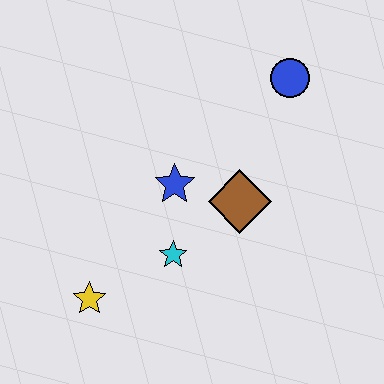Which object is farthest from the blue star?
The blue circle is farthest from the blue star.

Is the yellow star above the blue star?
No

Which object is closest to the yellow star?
The cyan star is closest to the yellow star.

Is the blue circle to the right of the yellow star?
Yes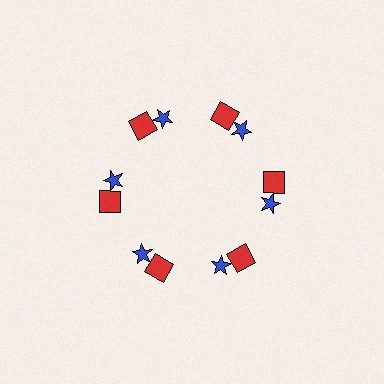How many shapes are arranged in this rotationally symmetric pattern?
There are 12 shapes, arranged in 6 groups of 2.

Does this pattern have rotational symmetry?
Yes, this pattern has 6-fold rotational symmetry. It looks the same after rotating 60 degrees around the center.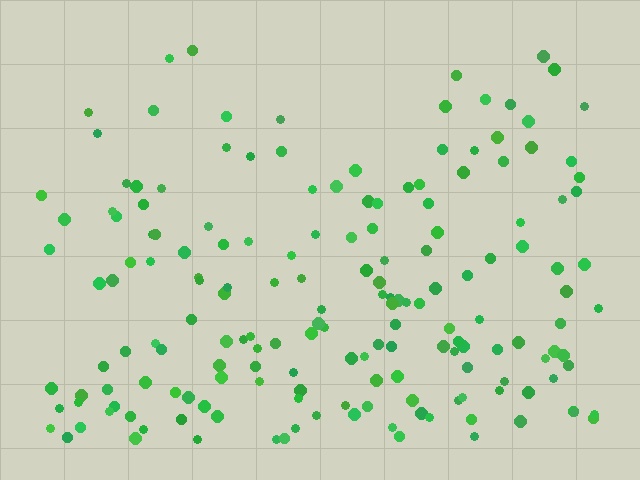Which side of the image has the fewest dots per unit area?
The top.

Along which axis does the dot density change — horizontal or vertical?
Vertical.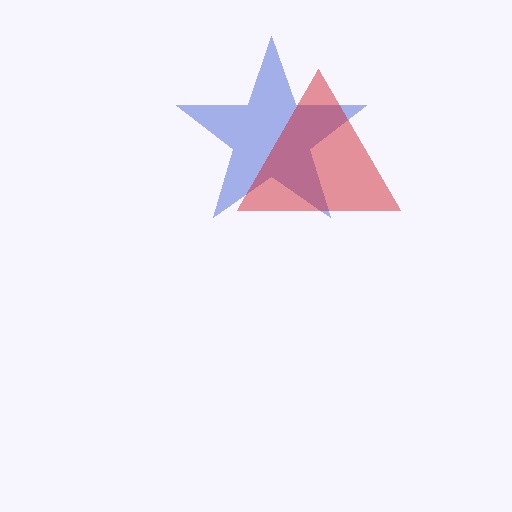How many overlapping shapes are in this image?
There are 2 overlapping shapes in the image.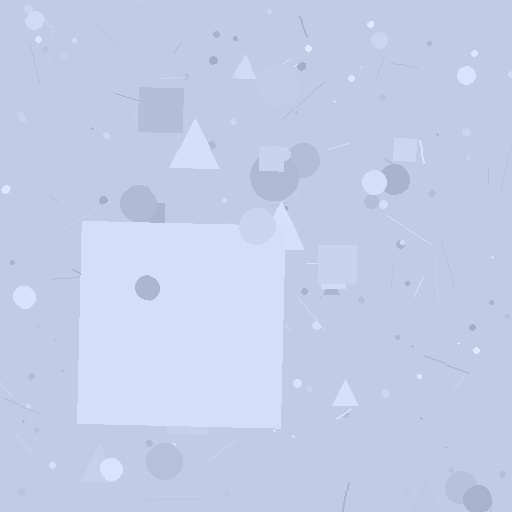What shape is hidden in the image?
A square is hidden in the image.